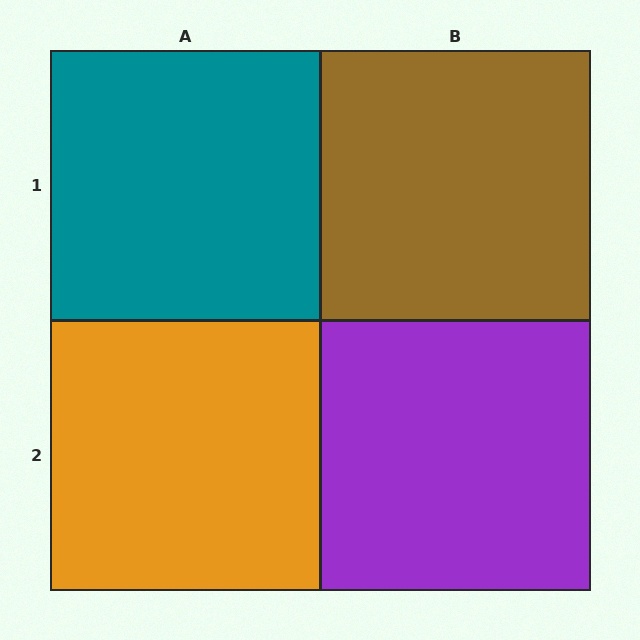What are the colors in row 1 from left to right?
Teal, brown.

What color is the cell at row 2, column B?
Purple.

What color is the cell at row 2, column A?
Orange.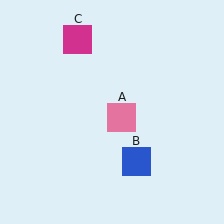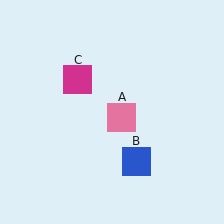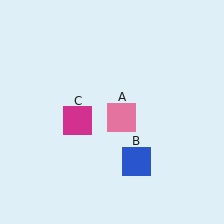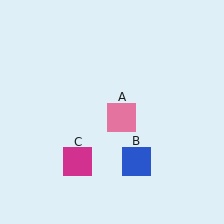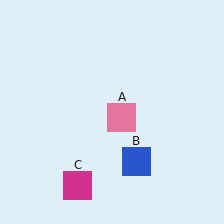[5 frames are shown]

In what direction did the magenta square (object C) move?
The magenta square (object C) moved down.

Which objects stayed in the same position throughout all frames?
Pink square (object A) and blue square (object B) remained stationary.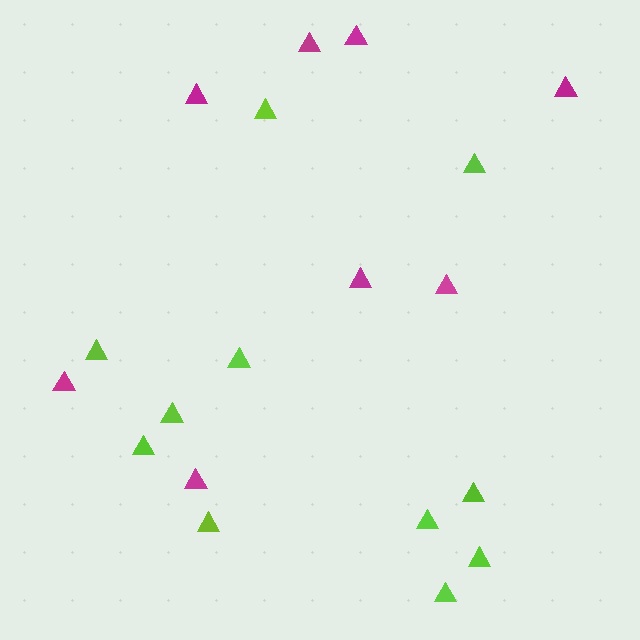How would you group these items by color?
There are 2 groups: one group of magenta triangles (8) and one group of lime triangles (11).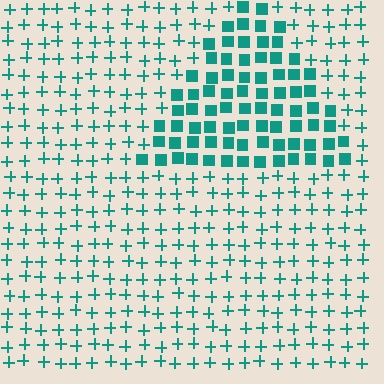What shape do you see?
I see a triangle.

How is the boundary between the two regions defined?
The boundary is defined by a change in element shape: squares inside vs. plus signs outside. All elements share the same color and spacing.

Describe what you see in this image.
The image is filled with small teal elements arranged in a uniform grid. A triangle-shaped region contains squares, while the surrounding area contains plus signs. The boundary is defined purely by the change in element shape.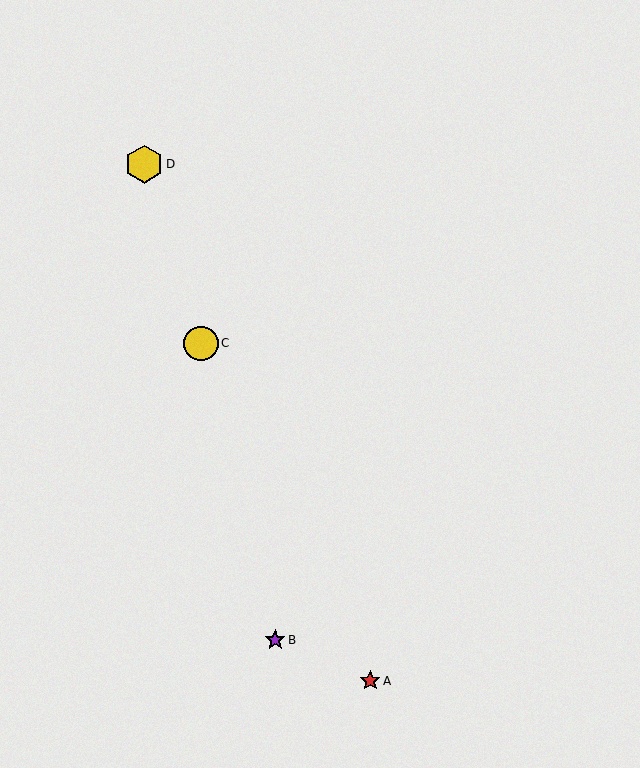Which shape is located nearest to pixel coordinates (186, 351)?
The yellow circle (labeled C) at (201, 344) is nearest to that location.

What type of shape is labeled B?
Shape B is a purple star.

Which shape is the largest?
The yellow hexagon (labeled D) is the largest.